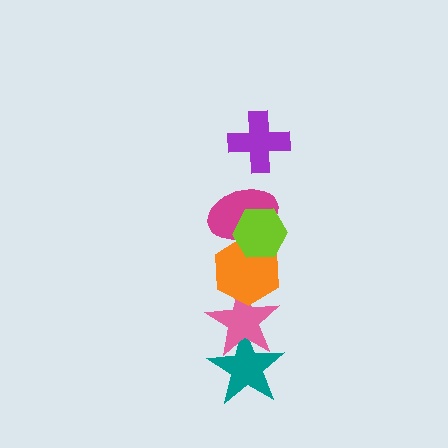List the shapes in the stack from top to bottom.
From top to bottom: the purple cross, the lime hexagon, the magenta ellipse, the orange hexagon, the pink star, the teal star.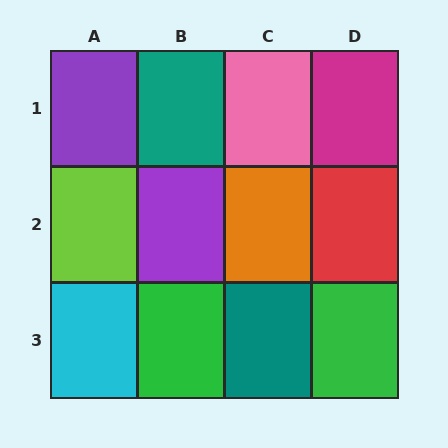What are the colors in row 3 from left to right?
Cyan, green, teal, green.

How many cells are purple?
2 cells are purple.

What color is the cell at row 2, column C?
Orange.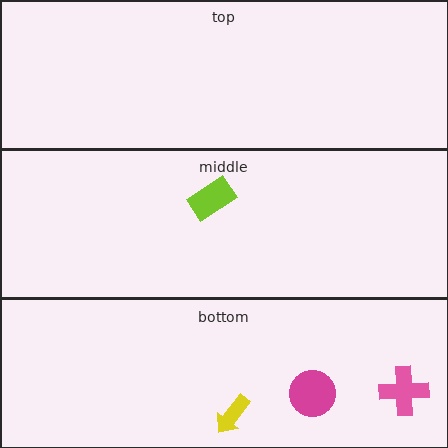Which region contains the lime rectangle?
The middle region.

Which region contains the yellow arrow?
The bottom region.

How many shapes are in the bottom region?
3.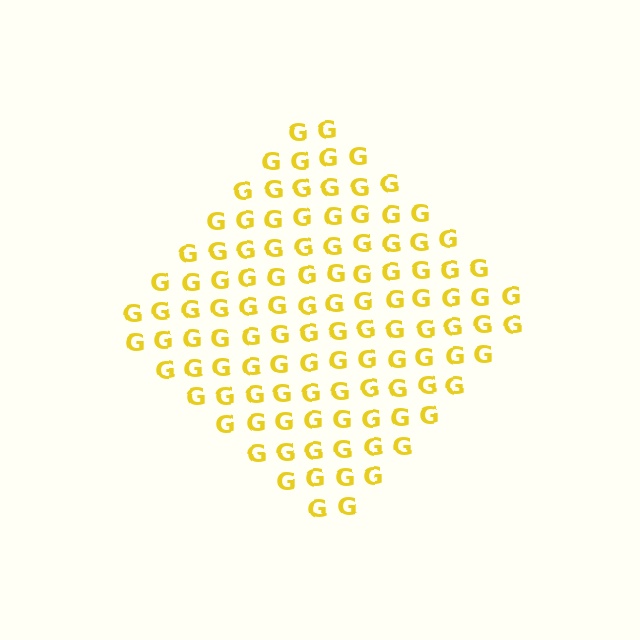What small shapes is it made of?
It is made of small letter G's.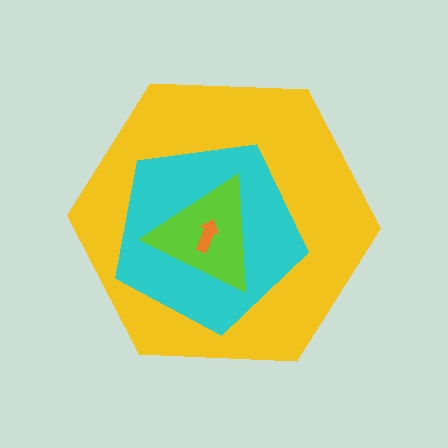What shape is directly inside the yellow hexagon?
The cyan pentagon.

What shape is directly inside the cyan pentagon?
The lime triangle.